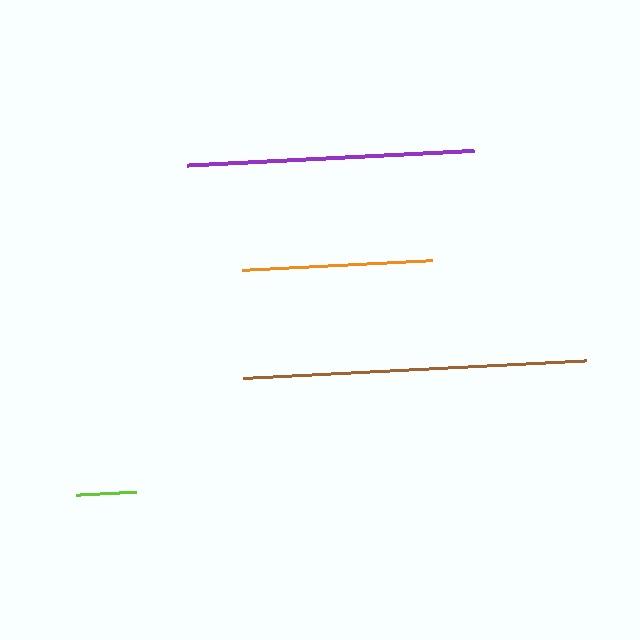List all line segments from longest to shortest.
From longest to shortest: brown, purple, orange, lime.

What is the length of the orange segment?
The orange segment is approximately 191 pixels long.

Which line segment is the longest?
The brown line is the longest at approximately 344 pixels.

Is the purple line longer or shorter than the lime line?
The purple line is longer than the lime line.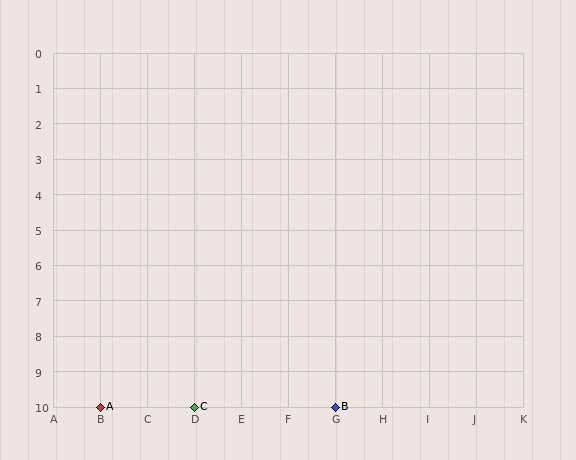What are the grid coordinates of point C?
Point C is at grid coordinates (D, 10).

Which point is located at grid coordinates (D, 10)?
Point C is at (D, 10).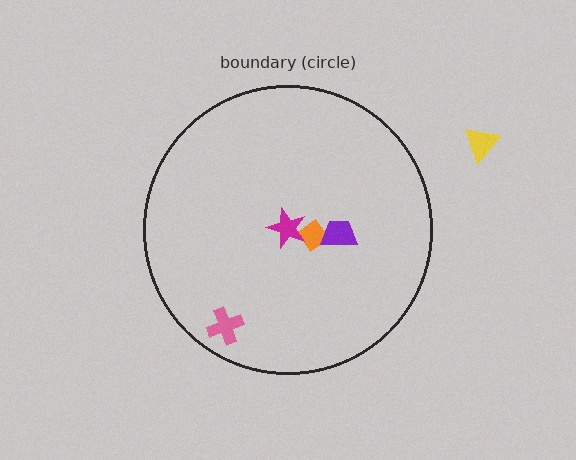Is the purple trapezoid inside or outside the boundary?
Inside.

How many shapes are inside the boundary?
4 inside, 1 outside.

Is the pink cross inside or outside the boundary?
Inside.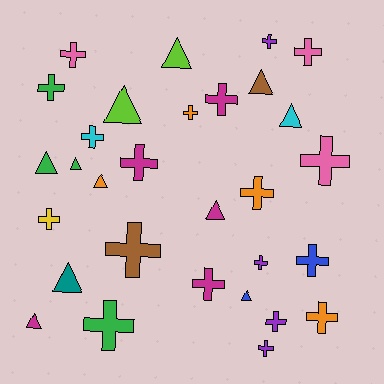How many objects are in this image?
There are 30 objects.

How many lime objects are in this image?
There are 2 lime objects.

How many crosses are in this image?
There are 19 crosses.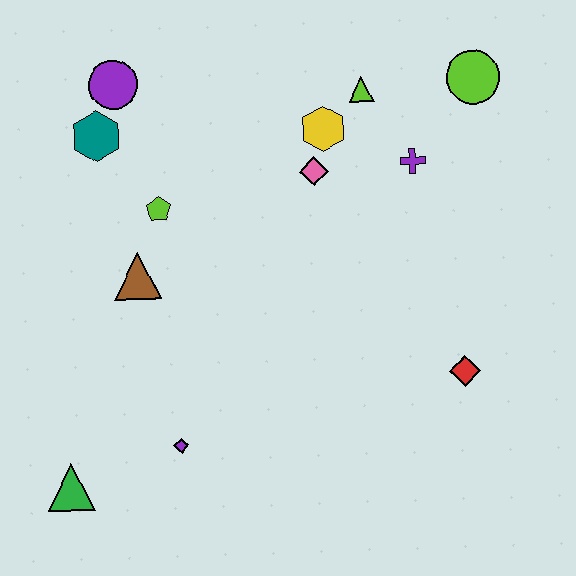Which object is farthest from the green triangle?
The lime circle is farthest from the green triangle.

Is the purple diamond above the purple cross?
No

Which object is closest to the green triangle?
The purple diamond is closest to the green triangle.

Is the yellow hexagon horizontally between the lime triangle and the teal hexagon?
Yes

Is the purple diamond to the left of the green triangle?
No